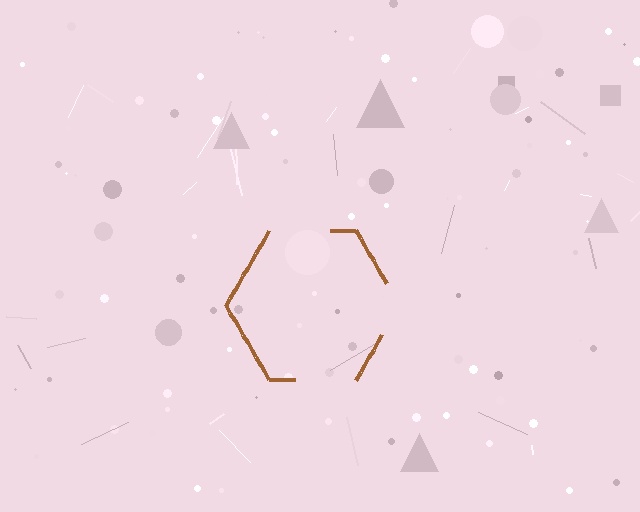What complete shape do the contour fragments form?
The contour fragments form a hexagon.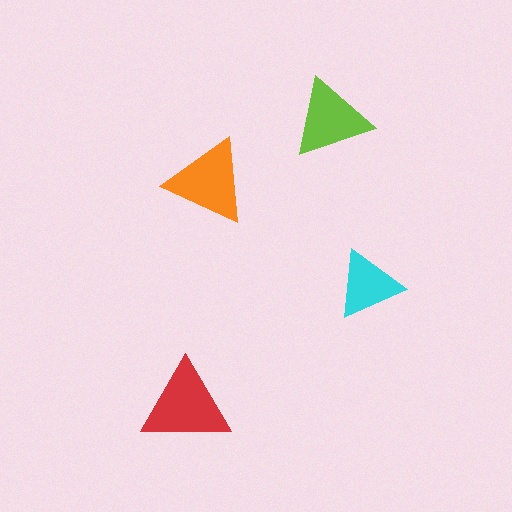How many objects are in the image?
There are 4 objects in the image.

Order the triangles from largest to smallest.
the red one, the orange one, the lime one, the cyan one.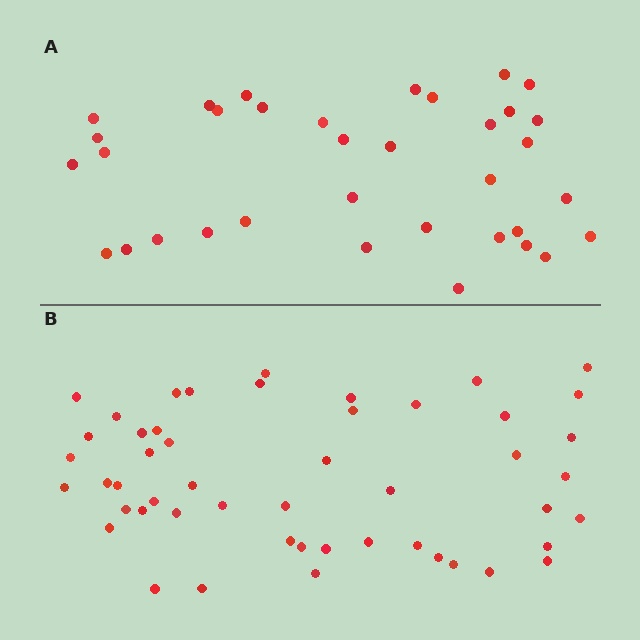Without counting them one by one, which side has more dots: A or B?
Region B (the bottom region) has more dots.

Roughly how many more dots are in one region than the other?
Region B has approximately 15 more dots than region A.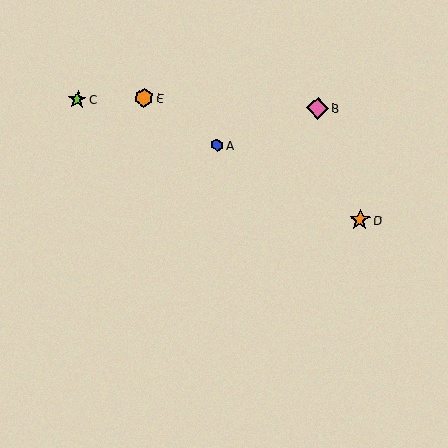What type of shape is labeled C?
Shape C is a lime star.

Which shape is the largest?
The pink diamond (labeled B) is the largest.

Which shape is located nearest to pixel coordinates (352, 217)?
The orange star (labeled D) at (360, 220) is nearest to that location.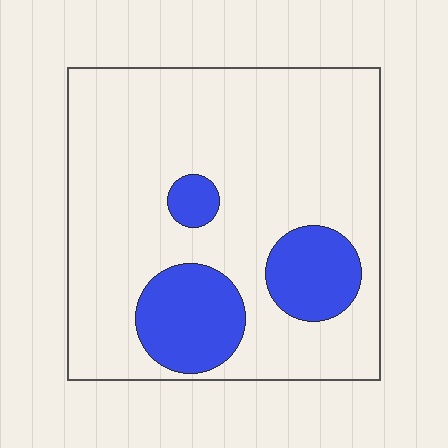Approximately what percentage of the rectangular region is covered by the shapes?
Approximately 20%.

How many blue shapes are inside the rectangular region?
3.